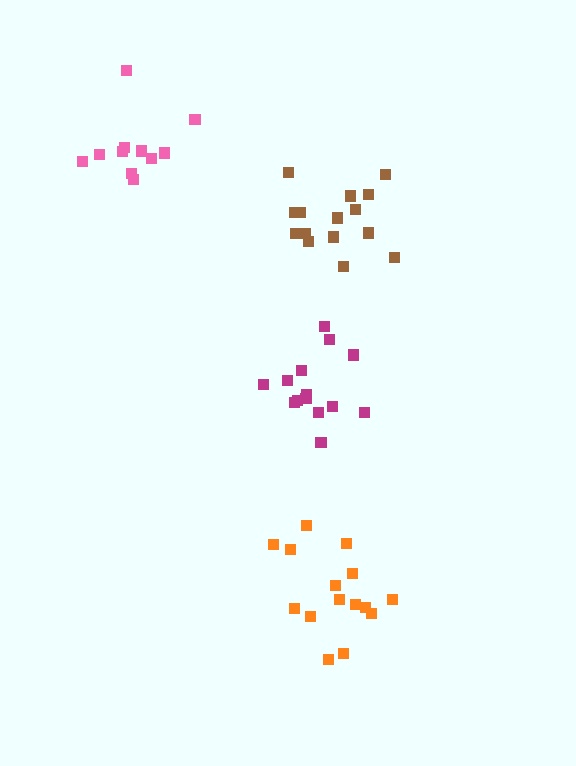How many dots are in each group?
Group 1: 15 dots, Group 2: 11 dots, Group 3: 14 dots, Group 4: 15 dots (55 total).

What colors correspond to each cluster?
The clusters are colored: orange, pink, magenta, brown.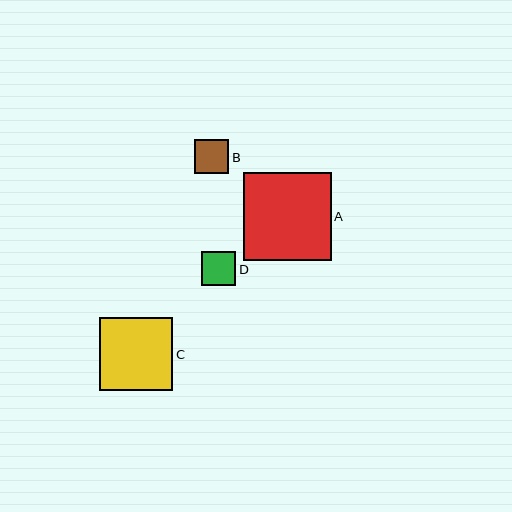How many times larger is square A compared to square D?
Square A is approximately 2.6 times the size of square D.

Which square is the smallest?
Square B is the smallest with a size of approximately 34 pixels.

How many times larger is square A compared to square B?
Square A is approximately 2.6 times the size of square B.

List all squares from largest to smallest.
From largest to smallest: A, C, D, B.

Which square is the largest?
Square A is the largest with a size of approximately 88 pixels.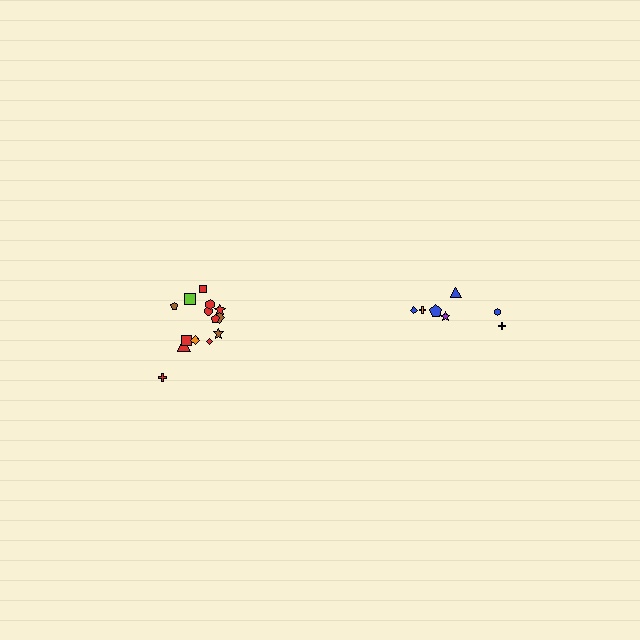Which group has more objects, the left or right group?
The left group.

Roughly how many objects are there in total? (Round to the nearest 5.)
Roughly 20 objects in total.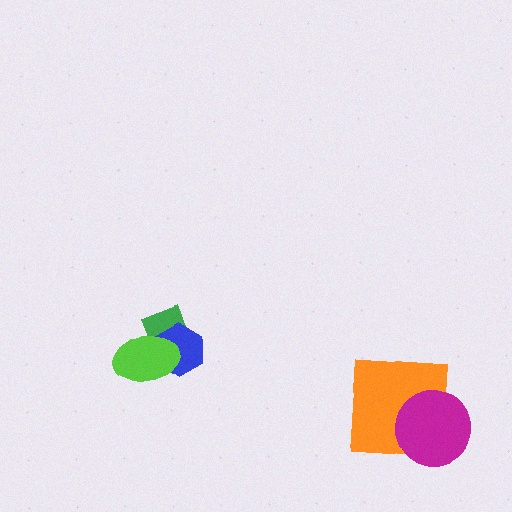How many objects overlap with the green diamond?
2 objects overlap with the green diamond.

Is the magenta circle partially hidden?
No, no other shape covers it.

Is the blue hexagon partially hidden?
Yes, it is partially covered by another shape.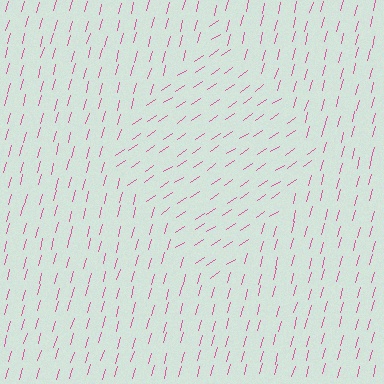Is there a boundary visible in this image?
Yes, there is a texture boundary formed by a change in line orientation.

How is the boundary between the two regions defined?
The boundary is defined purely by a change in line orientation (approximately 40 degrees difference). All lines are the same color and thickness.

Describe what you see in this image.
The image is filled with small pink line segments. A diamond region in the image has lines oriented differently from the surrounding lines, creating a visible texture boundary.